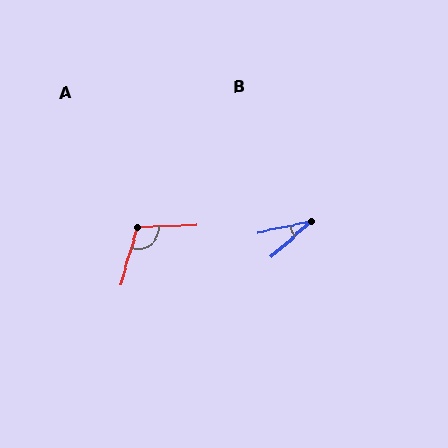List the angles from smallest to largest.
B (29°), A (109°).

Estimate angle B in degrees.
Approximately 29 degrees.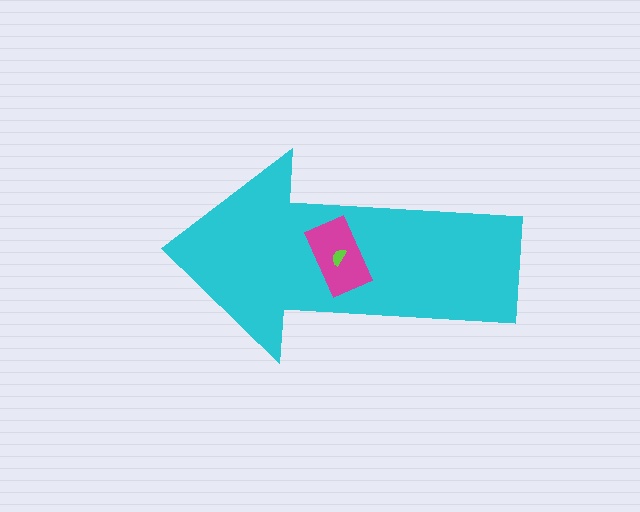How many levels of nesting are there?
3.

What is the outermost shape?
The cyan arrow.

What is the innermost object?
The lime semicircle.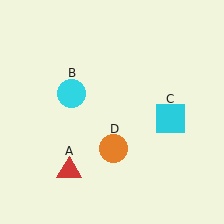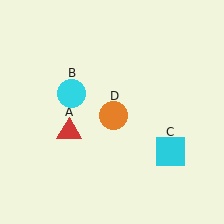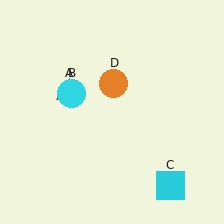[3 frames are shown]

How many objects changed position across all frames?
3 objects changed position: red triangle (object A), cyan square (object C), orange circle (object D).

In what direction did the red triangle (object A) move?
The red triangle (object A) moved up.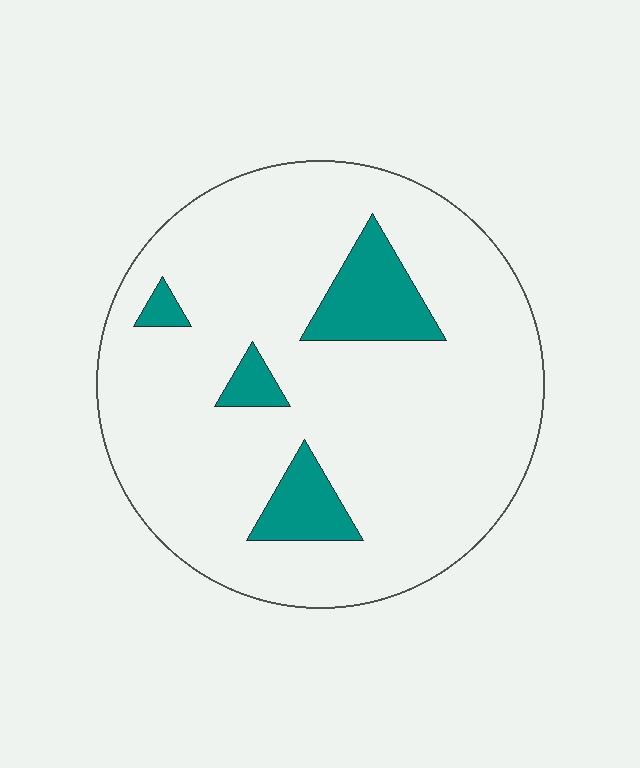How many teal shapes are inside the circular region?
4.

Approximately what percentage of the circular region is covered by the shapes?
Approximately 10%.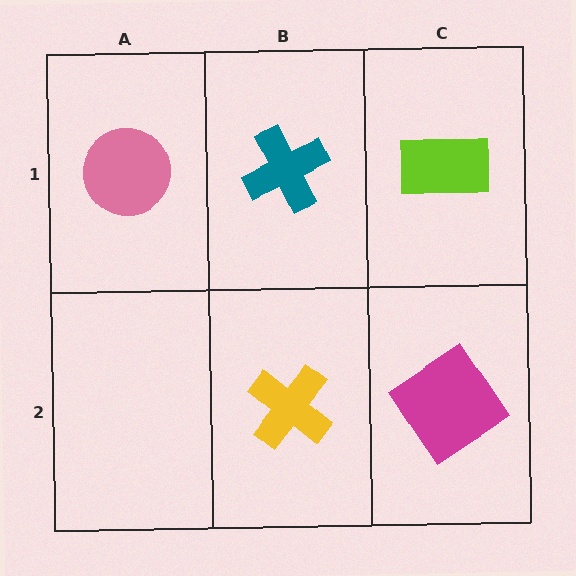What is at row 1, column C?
A lime rectangle.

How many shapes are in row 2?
2 shapes.